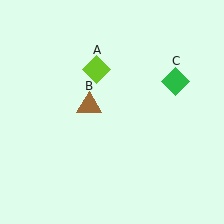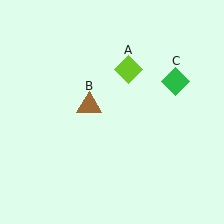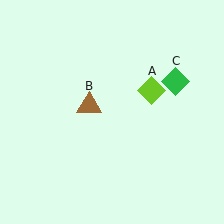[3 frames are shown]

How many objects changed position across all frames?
1 object changed position: lime diamond (object A).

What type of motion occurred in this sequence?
The lime diamond (object A) rotated clockwise around the center of the scene.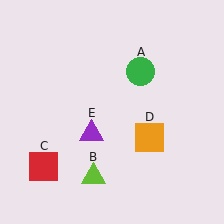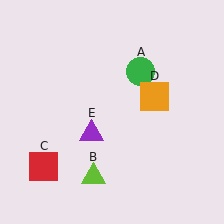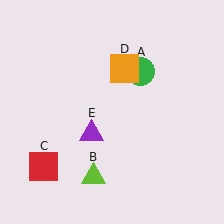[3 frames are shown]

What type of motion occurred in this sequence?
The orange square (object D) rotated counterclockwise around the center of the scene.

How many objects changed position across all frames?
1 object changed position: orange square (object D).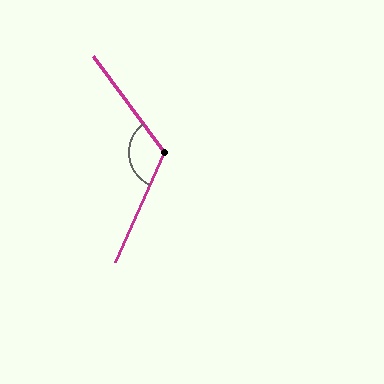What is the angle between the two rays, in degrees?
Approximately 119 degrees.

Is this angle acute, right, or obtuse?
It is obtuse.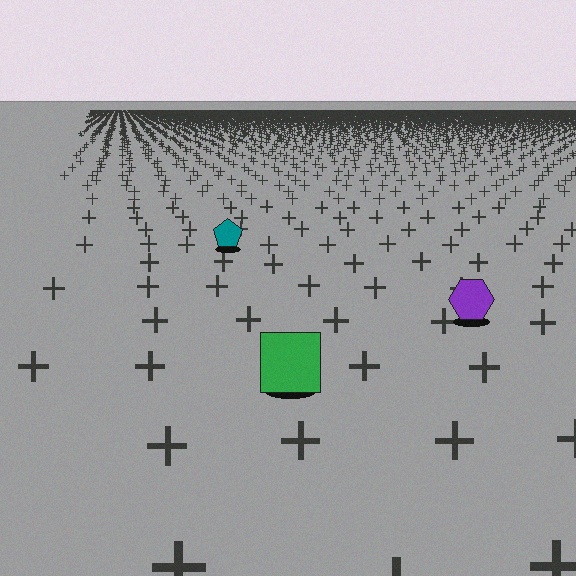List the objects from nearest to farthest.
From nearest to farthest: the green square, the purple hexagon, the teal pentagon.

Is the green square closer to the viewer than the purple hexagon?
Yes. The green square is closer — you can tell from the texture gradient: the ground texture is coarser near it.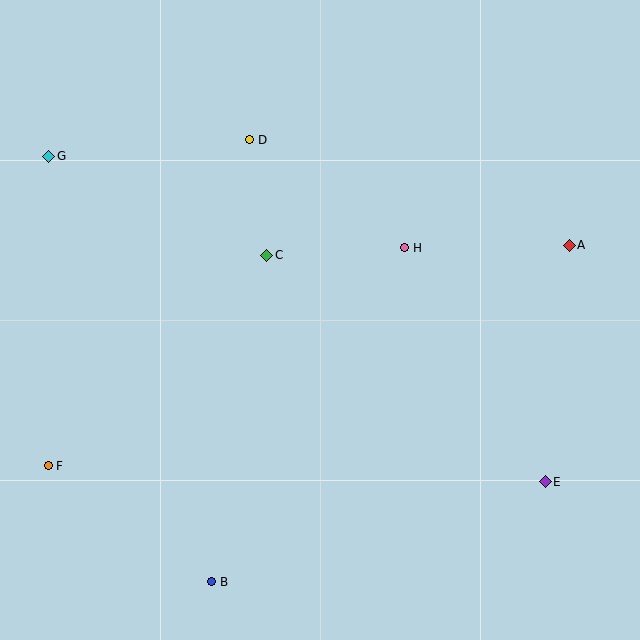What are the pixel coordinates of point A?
Point A is at (569, 245).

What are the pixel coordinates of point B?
Point B is at (212, 582).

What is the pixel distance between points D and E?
The distance between D and E is 452 pixels.